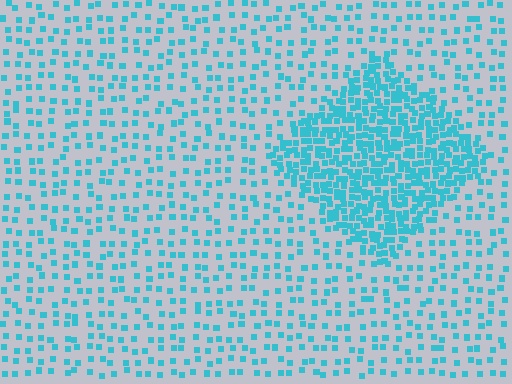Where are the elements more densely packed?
The elements are more densely packed inside the diamond boundary.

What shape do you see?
I see a diamond.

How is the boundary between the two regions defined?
The boundary is defined by a change in element density (approximately 2.9x ratio). All elements are the same color, size, and shape.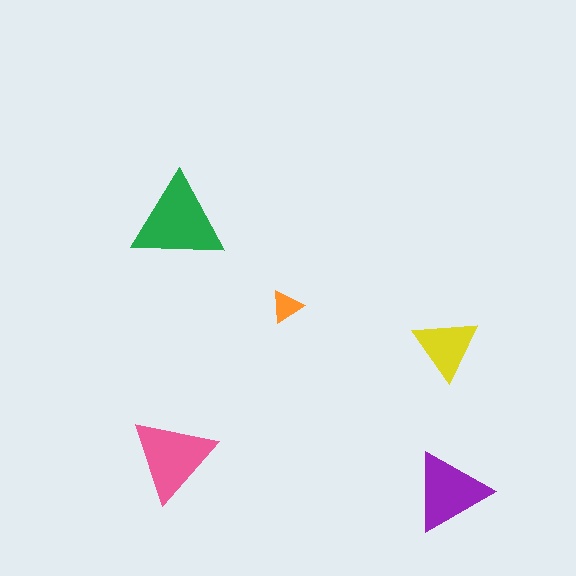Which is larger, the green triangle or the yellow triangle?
The green one.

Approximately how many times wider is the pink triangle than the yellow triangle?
About 1.5 times wider.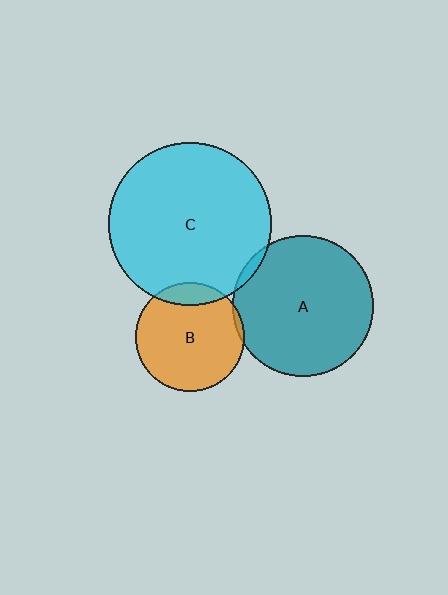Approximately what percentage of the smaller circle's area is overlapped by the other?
Approximately 5%.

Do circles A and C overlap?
Yes.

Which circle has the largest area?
Circle C (cyan).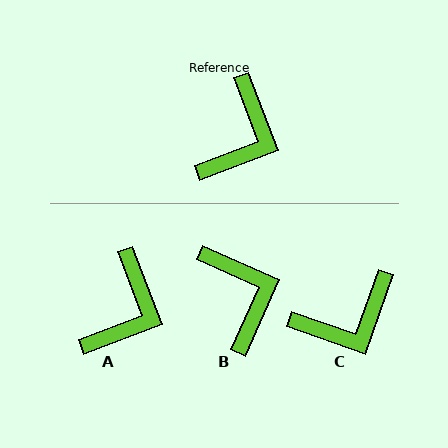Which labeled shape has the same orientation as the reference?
A.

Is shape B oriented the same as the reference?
No, it is off by about 45 degrees.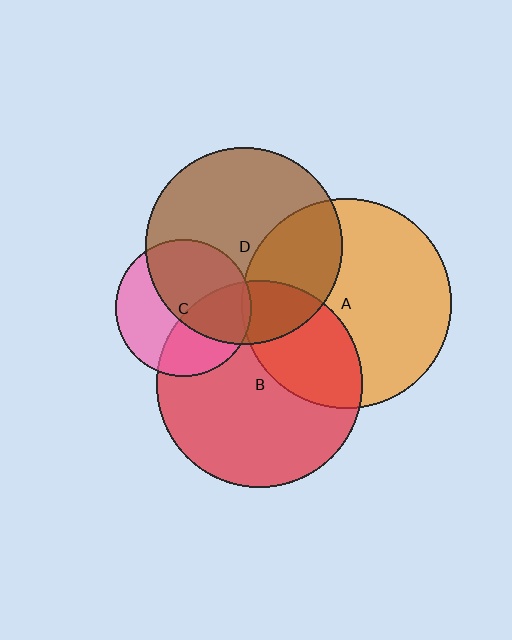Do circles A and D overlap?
Yes.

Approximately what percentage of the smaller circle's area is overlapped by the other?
Approximately 35%.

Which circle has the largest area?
Circle A (orange).